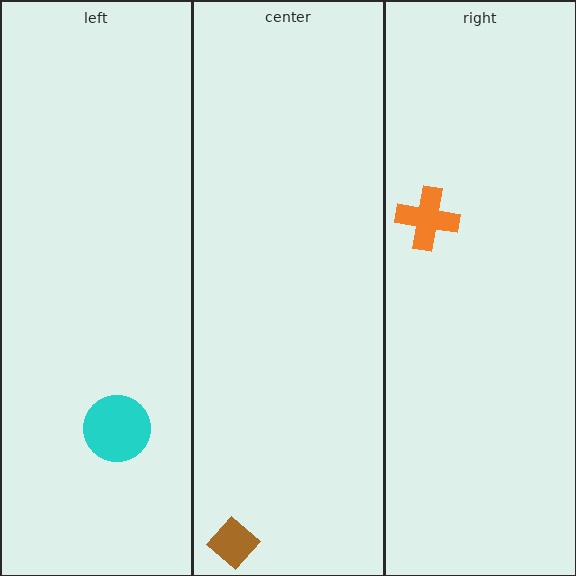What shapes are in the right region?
The orange cross.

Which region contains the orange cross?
The right region.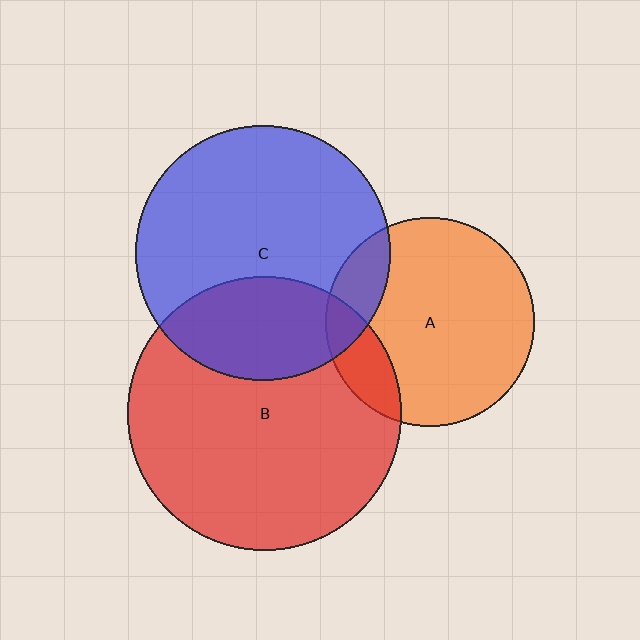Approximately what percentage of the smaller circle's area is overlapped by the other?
Approximately 15%.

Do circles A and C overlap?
Yes.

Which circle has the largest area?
Circle B (red).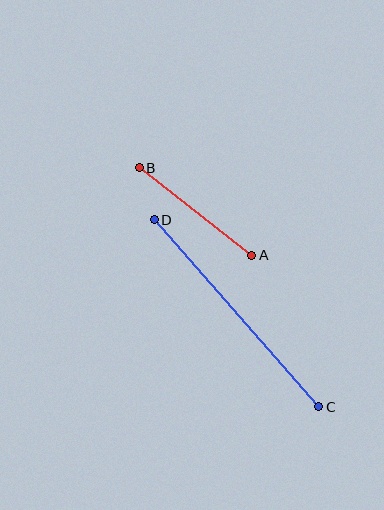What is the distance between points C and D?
The distance is approximately 249 pixels.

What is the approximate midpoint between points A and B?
The midpoint is at approximately (195, 211) pixels.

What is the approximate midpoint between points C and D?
The midpoint is at approximately (236, 313) pixels.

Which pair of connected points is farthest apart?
Points C and D are farthest apart.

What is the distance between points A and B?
The distance is approximately 143 pixels.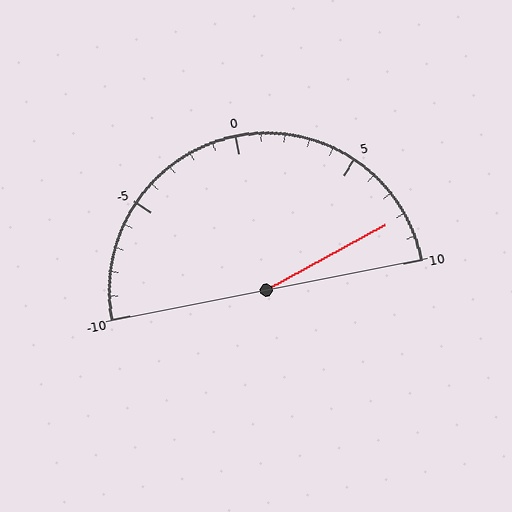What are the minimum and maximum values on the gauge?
The gauge ranges from -10 to 10.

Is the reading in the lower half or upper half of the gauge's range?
The reading is in the upper half of the range (-10 to 10).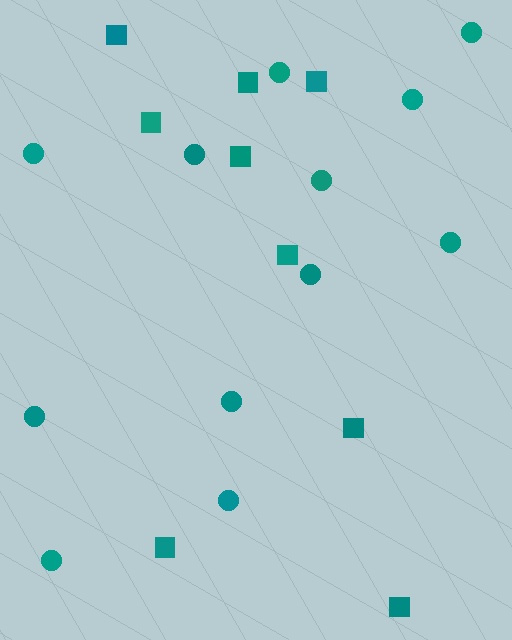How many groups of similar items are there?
There are 2 groups: one group of circles (12) and one group of squares (9).